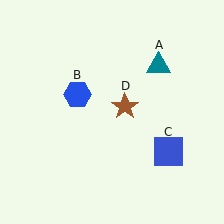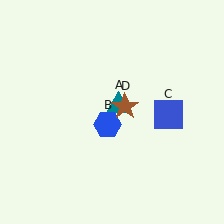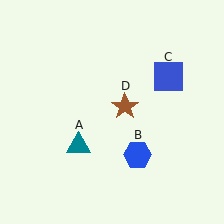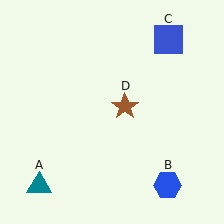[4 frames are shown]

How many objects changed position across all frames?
3 objects changed position: teal triangle (object A), blue hexagon (object B), blue square (object C).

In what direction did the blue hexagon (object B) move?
The blue hexagon (object B) moved down and to the right.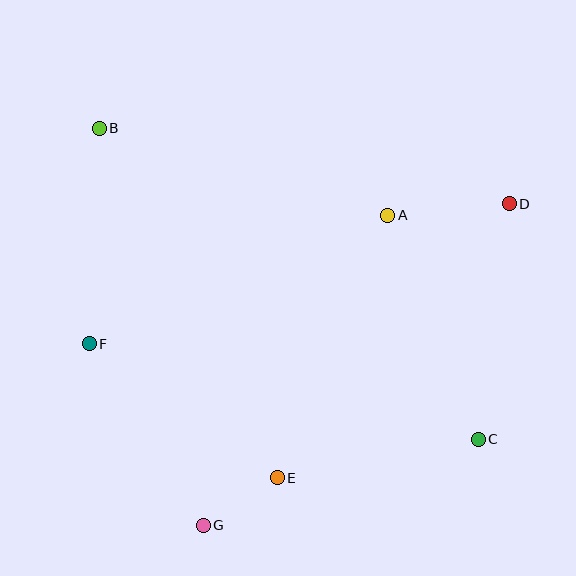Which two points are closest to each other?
Points E and G are closest to each other.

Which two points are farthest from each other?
Points B and C are farthest from each other.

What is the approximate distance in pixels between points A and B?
The distance between A and B is approximately 301 pixels.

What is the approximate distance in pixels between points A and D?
The distance between A and D is approximately 122 pixels.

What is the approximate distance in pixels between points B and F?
The distance between B and F is approximately 216 pixels.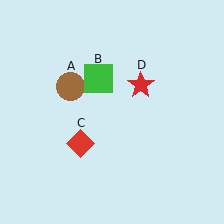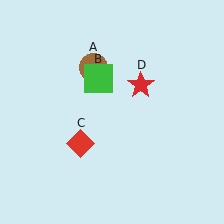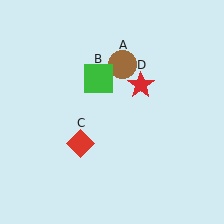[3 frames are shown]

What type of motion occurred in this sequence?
The brown circle (object A) rotated clockwise around the center of the scene.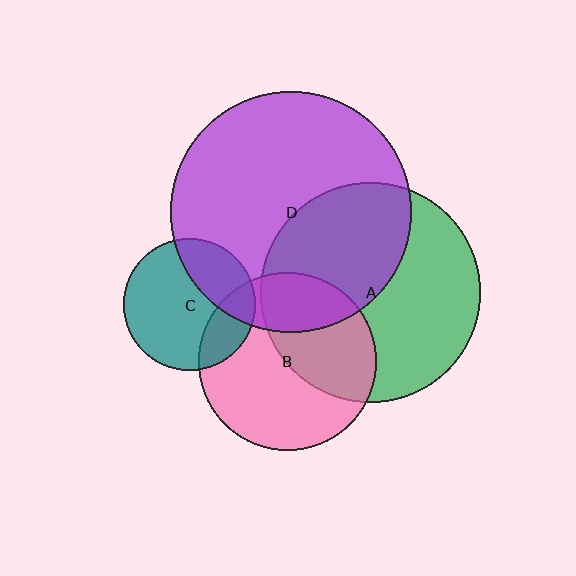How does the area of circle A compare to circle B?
Approximately 1.5 times.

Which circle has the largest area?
Circle D (purple).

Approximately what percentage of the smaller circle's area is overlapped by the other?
Approximately 45%.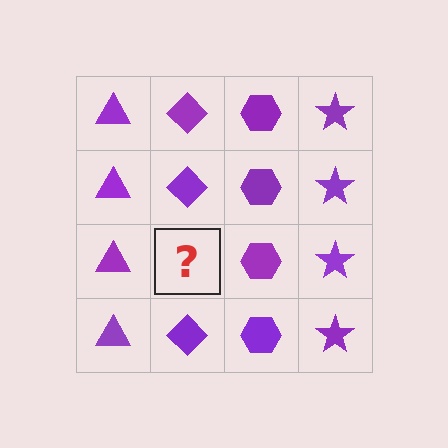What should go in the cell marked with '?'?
The missing cell should contain a purple diamond.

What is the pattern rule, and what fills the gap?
The rule is that each column has a consistent shape. The gap should be filled with a purple diamond.